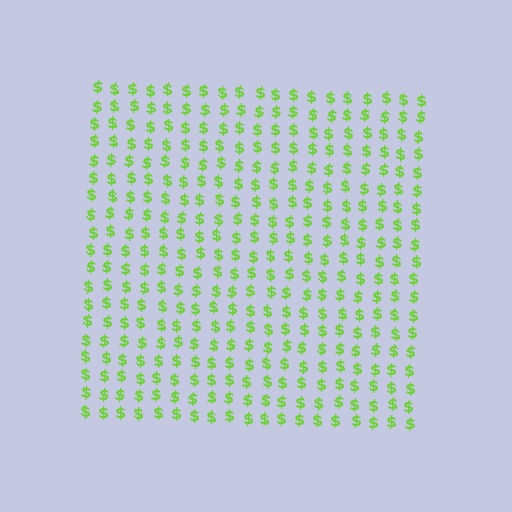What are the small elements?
The small elements are dollar signs.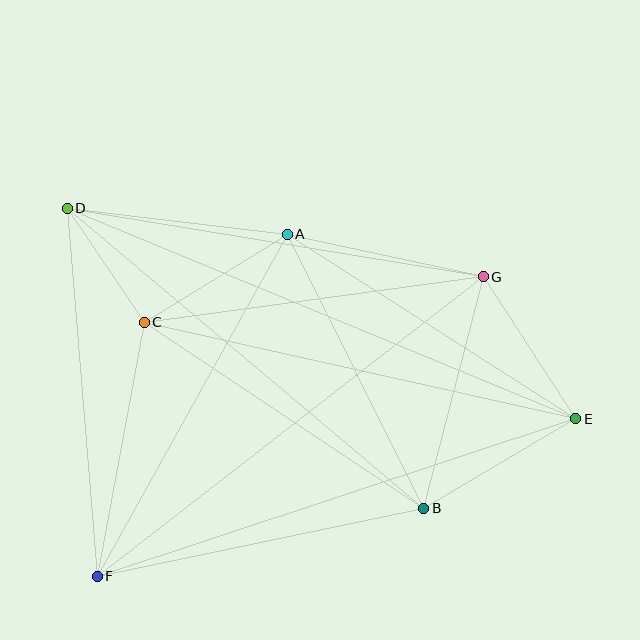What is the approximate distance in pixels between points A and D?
The distance between A and D is approximately 221 pixels.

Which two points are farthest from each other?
Points D and E are farthest from each other.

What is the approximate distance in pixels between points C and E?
The distance between C and E is approximately 442 pixels.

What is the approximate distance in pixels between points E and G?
The distance between E and G is approximately 170 pixels.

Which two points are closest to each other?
Points C and D are closest to each other.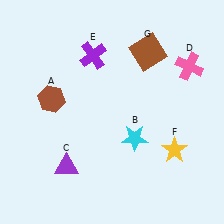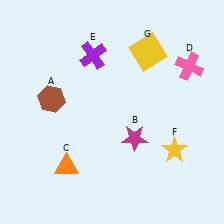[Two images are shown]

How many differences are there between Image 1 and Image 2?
There are 3 differences between the two images.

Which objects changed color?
B changed from cyan to magenta. C changed from purple to orange. G changed from brown to yellow.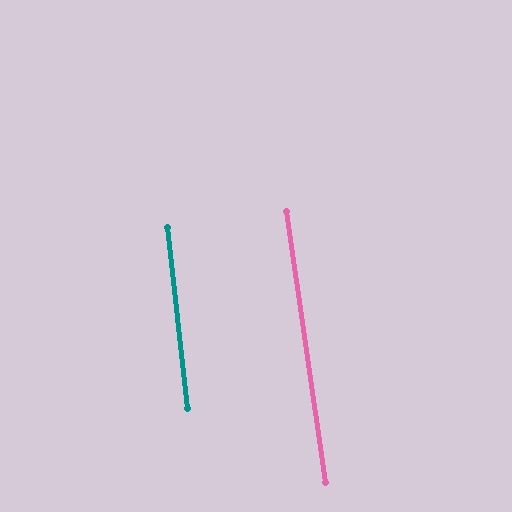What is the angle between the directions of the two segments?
Approximately 2 degrees.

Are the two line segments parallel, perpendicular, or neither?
Parallel — their directions differ by only 1.6°.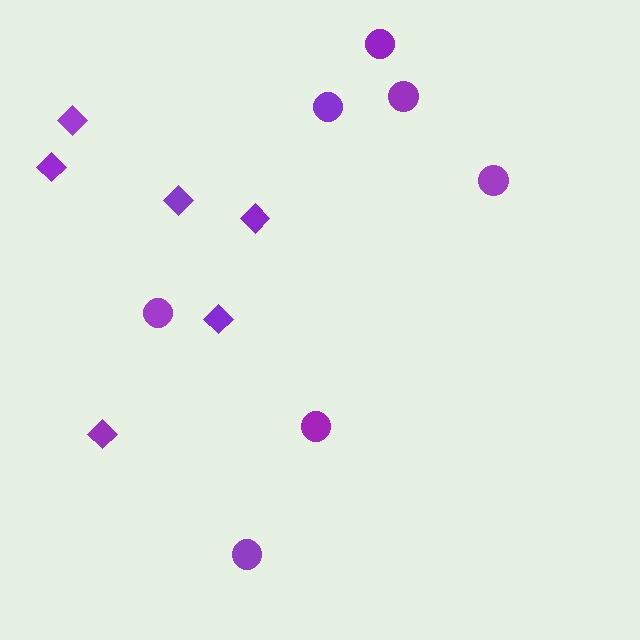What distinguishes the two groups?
There are 2 groups: one group of diamonds (6) and one group of circles (7).